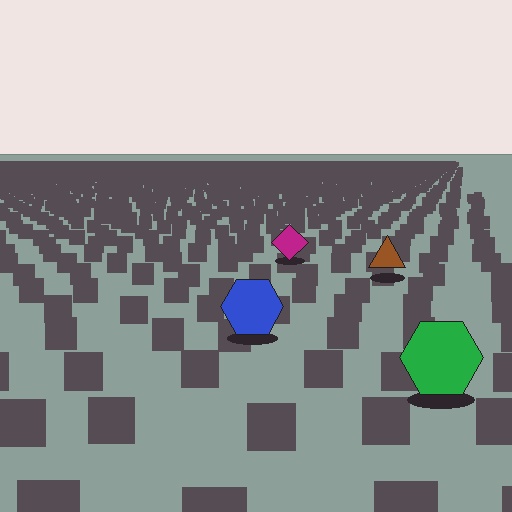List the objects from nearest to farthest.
From nearest to farthest: the green hexagon, the blue hexagon, the brown triangle, the magenta diamond.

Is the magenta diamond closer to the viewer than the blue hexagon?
No. The blue hexagon is closer — you can tell from the texture gradient: the ground texture is coarser near it.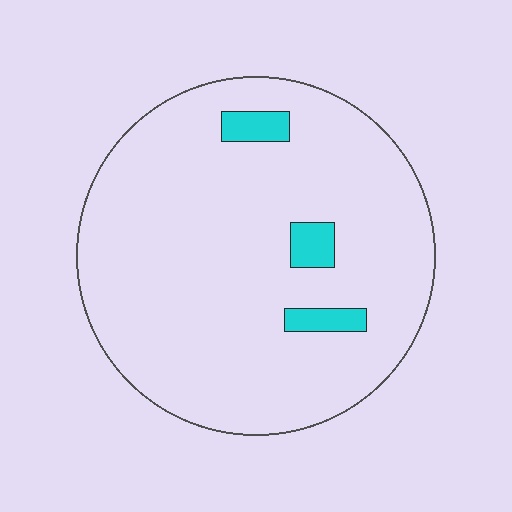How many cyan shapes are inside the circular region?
3.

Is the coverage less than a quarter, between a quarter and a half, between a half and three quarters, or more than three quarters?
Less than a quarter.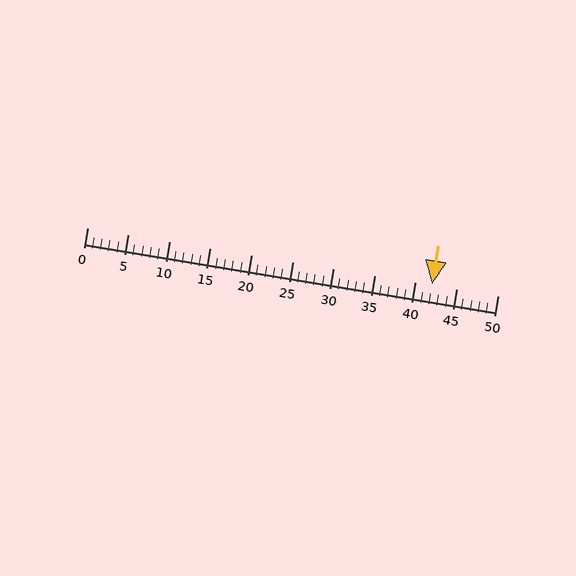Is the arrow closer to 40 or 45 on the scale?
The arrow is closer to 40.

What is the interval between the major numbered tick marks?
The major tick marks are spaced 5 units apart.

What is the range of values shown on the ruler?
The ruler shows values from 0 to 50.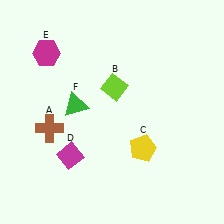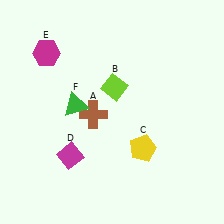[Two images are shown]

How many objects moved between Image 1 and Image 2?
1 object moved between the two images.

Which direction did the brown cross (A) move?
The brown cross (A) moved right.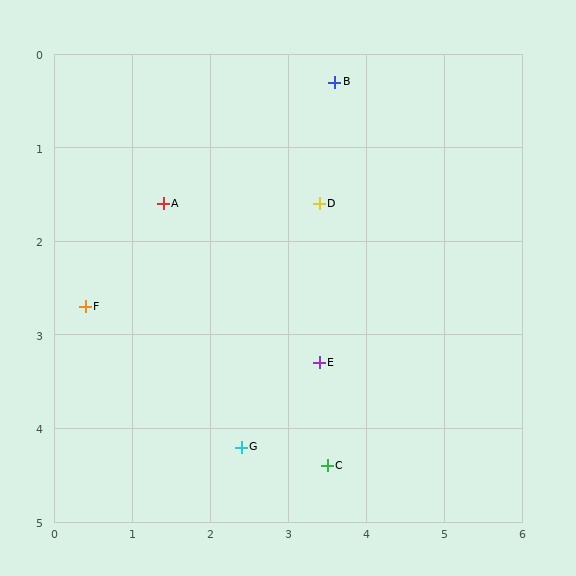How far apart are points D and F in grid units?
Points D and F are about 3.2 grid units apart.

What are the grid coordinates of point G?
Point G is at approximately (2.4, 4.2).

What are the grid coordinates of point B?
Point B is at approximately (3.6, 0.3).